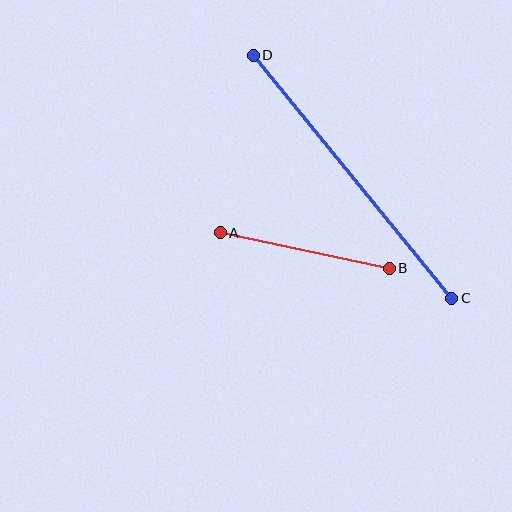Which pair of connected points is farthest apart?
Points C and D are farthest apart.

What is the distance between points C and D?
The distance is approximately 314 pixels.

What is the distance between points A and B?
The distance is approximately 173 pixels.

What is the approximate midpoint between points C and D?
The midpoint is at approximately (352, 177) pixels.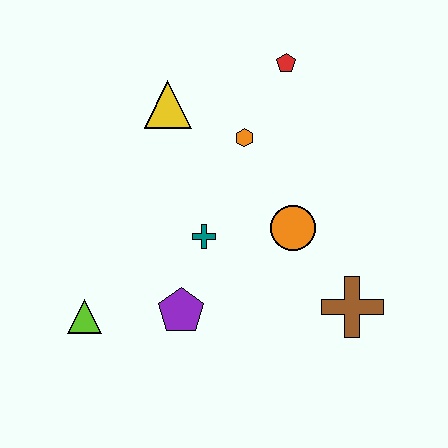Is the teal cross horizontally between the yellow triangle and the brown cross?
Yes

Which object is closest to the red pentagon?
The orange hexagon is closest to the red pentagon.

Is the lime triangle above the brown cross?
No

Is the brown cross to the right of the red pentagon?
Yes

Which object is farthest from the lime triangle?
The red pentagon is farthest from the lime triangle.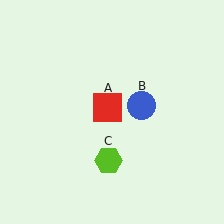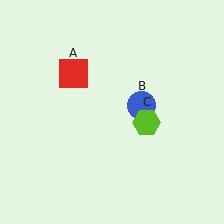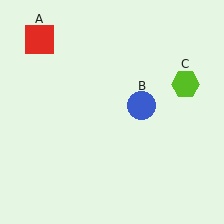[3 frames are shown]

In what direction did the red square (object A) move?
The red square (object A) moved up and to the left.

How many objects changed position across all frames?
2 objects changed position: red square (object A), lime hexagon (object C).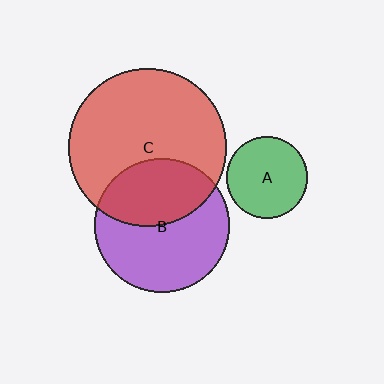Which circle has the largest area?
Circle C (red).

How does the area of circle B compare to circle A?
Approximately 2.7 times.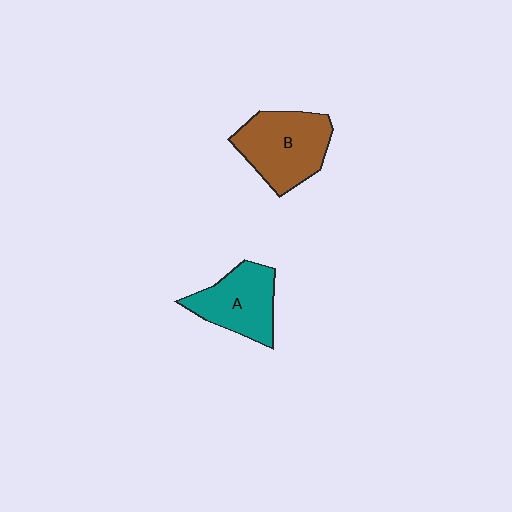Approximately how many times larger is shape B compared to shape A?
Approximately 1.2 times.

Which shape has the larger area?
Shape B (brown).